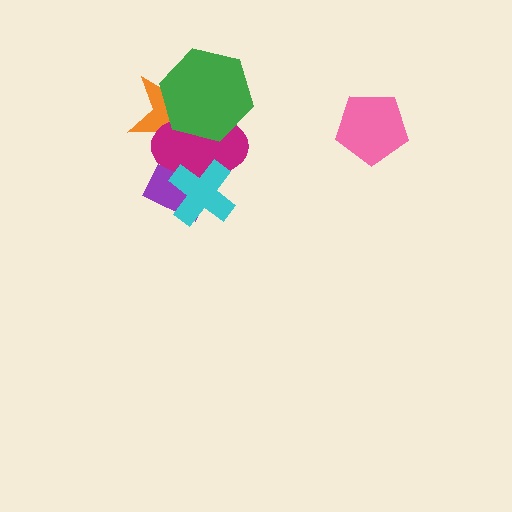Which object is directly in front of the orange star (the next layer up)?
The magenta ellipse is directly in front of the orange star.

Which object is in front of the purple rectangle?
The cyan cross is in front of the purple rectangle.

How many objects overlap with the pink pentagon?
0 objects overlap with the pink pentagon.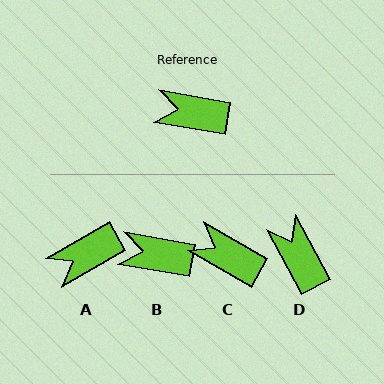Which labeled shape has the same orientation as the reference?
B.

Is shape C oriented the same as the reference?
No, it is off by about 20 degrees.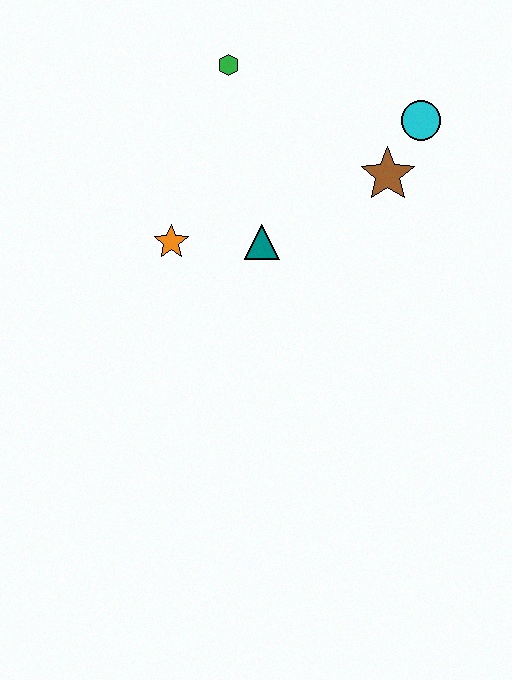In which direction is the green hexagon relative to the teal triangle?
The green hexagon is above the teal triangle.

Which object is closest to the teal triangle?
The orange star is closest to the teal triangle.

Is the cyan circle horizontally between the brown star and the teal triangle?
No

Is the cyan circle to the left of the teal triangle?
No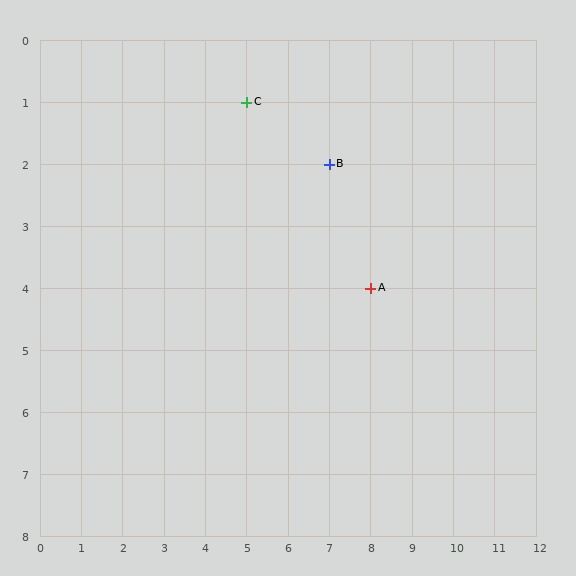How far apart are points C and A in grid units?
Points C and A are 3 columns and 3 rows apart (about 4.2 grid units diagonally).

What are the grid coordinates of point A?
Point A is at grid coordinates (8, 4).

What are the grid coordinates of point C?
Point C is at grid coordinates (5, 1).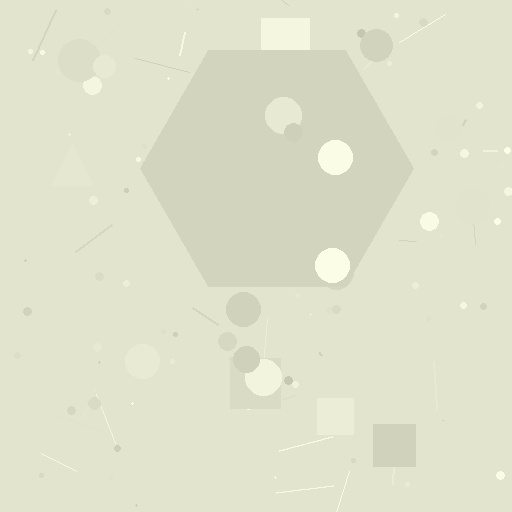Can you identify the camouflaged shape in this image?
The camouflaged shape is a hexagon.